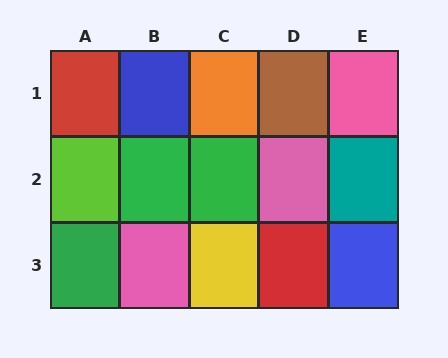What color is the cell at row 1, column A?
Red.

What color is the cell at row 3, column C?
Yellow.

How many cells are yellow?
1 cell is yellow.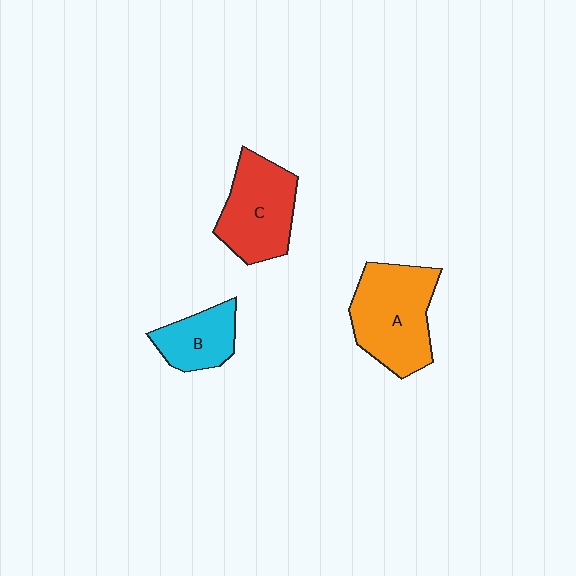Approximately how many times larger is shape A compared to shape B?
Approximately 1.9 times.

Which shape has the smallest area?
Shape B (cyan).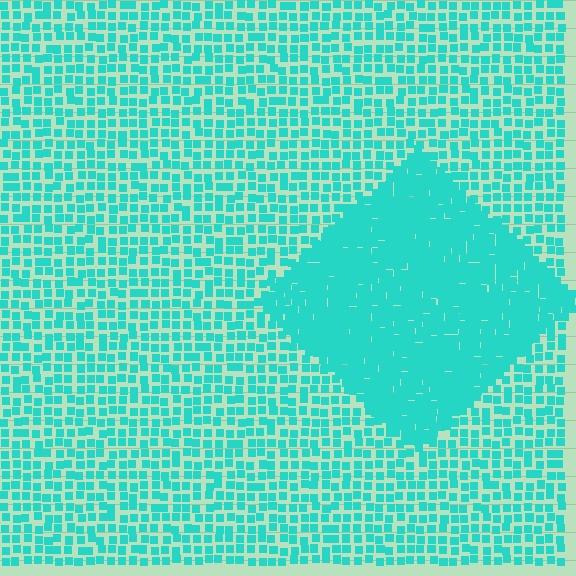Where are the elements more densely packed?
The elements are more densely packed inside the diamond boundary.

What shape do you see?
I see a diamond.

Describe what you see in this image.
The image contains small cyan elements arranged at two different densities. A diamond-shaped region is visible where the elements are more densely packed than the surrounding area.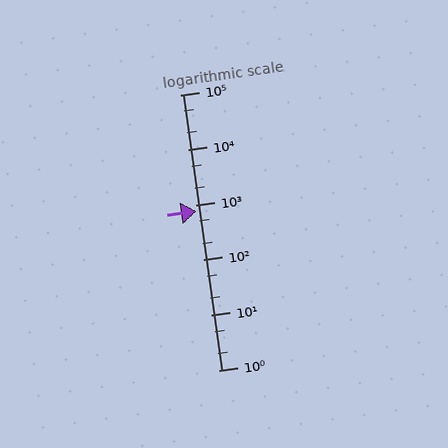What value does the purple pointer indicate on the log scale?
The pointer indicates approximately 760.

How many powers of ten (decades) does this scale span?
The scale spans 5 decades, from 1 to 100000.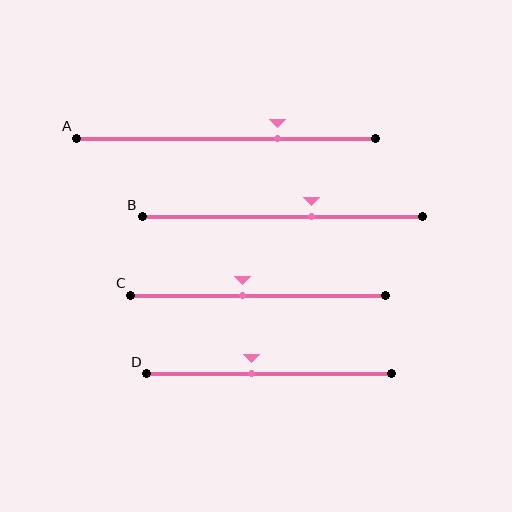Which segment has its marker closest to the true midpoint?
Segment C has its marker closest to the true midpoint.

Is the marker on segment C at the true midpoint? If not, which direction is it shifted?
No, the marker on segment C is shifted to the left by about 6% of the segment length.